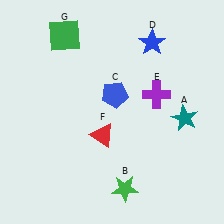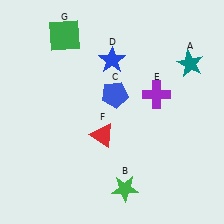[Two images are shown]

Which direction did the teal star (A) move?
The teal star (A) moved up.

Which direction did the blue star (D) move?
The blue star (D) moved left.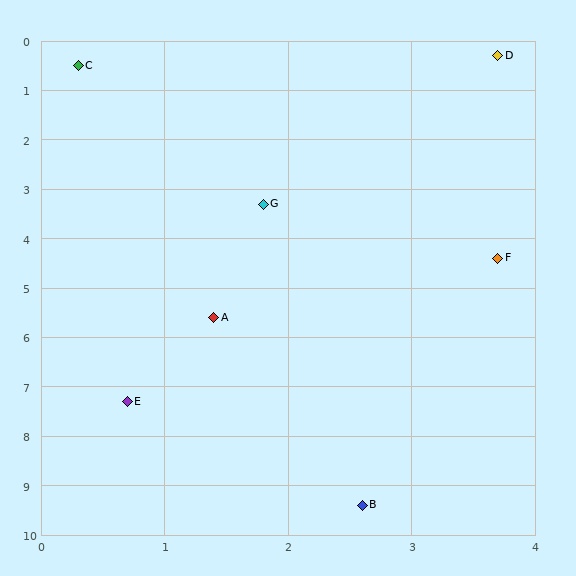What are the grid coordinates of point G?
Point G is at approximately (1.8, 3.3).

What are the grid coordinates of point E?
Point E is at approximately (0.7, 7.3).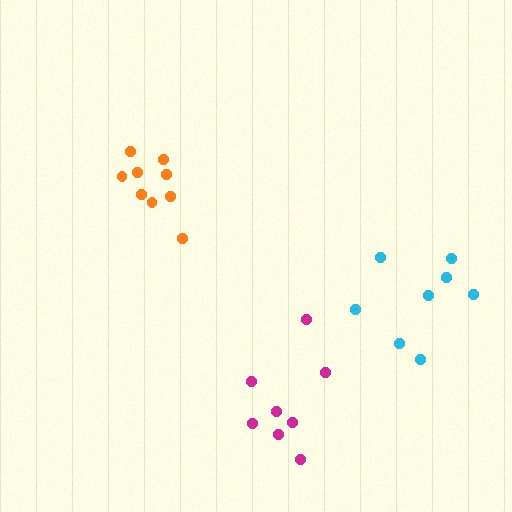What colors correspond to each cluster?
The clusters are colored: cyan, orange, magenta.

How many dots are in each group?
Group 1: 8 dots, Group 2: 9 dots, Group 3: 8 dots (25 total).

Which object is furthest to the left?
The orange cluster is leftmost.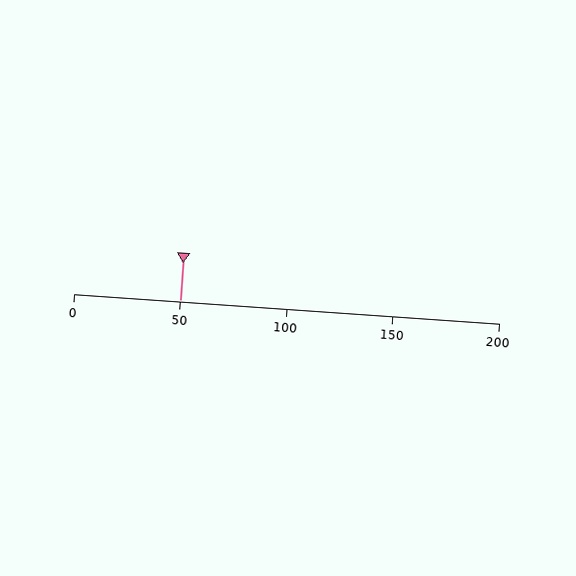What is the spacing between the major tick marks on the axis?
The major ticks are spaced 50 apart.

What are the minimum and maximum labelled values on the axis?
The axis runs from 0 to 200.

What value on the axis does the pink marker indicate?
The marker indicates approximately 50.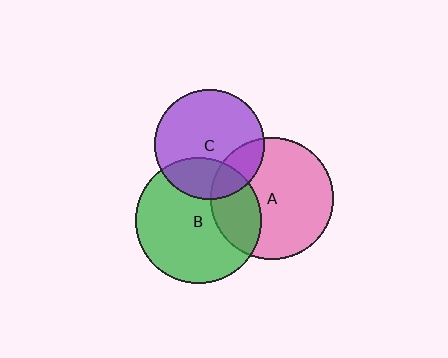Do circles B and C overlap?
Yes.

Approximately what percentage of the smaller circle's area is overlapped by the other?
Approximately 25%.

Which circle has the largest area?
Circle B (green).